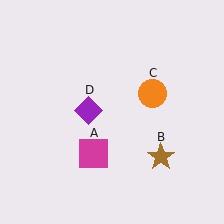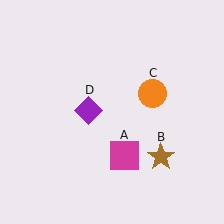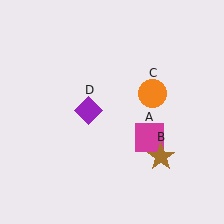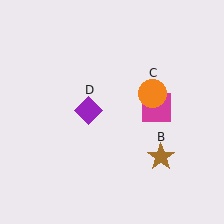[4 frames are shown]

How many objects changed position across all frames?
1 object changed position: magenta square (object A).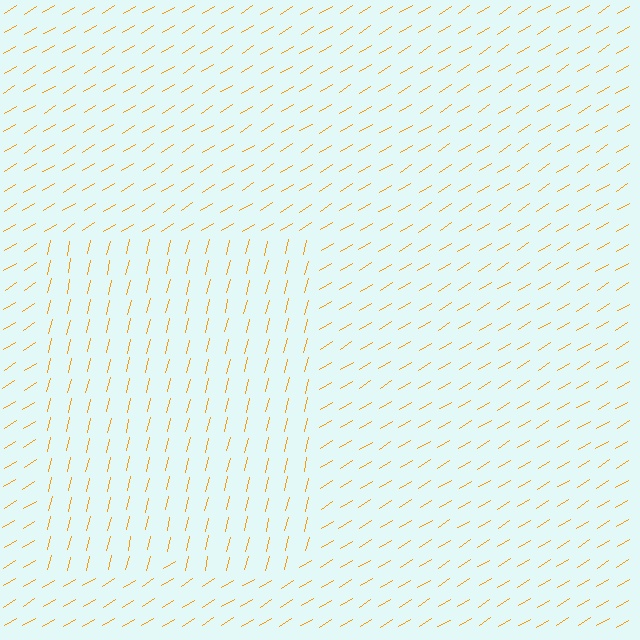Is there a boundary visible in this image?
Yes, there is a texture boundary formed by a change in line orientation.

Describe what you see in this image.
The image is filled with small orange line segments. A rectangle region in the image has lines oriented differently from the surrounding lines, creating a visible texture boundary.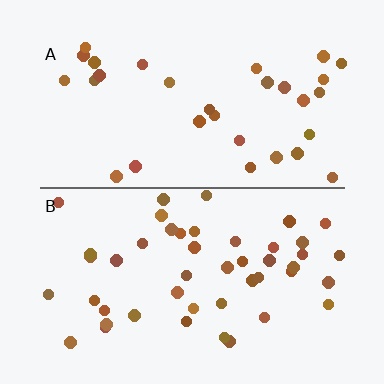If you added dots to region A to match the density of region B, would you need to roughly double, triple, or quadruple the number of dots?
Approximately double.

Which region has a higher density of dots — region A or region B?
B (the bottom).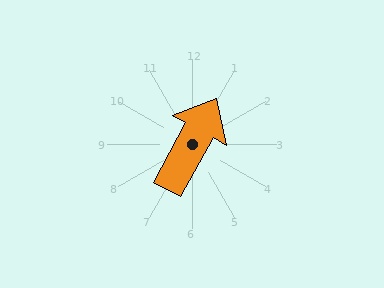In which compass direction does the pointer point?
Northeast.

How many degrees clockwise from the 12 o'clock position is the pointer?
Approximately 28 degrees.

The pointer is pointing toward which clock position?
Roughly 1 o'clock.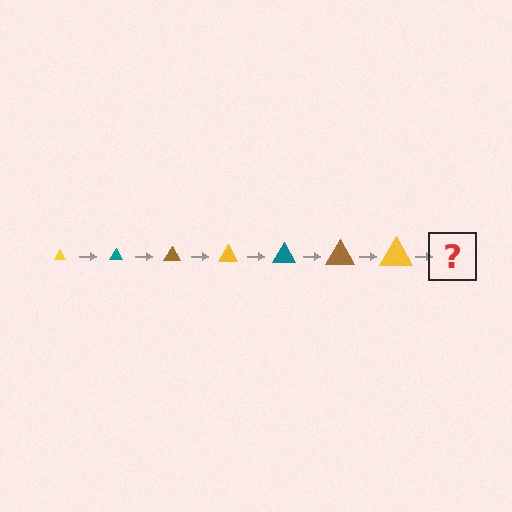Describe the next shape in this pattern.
It should be a teal triangle, larger than the previous one.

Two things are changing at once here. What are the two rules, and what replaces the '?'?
The two rules are that the triangle grows larger each step and the color cycles through yellow, teal, and brown. The '?' should be a teal triangle, larger than the previous one.